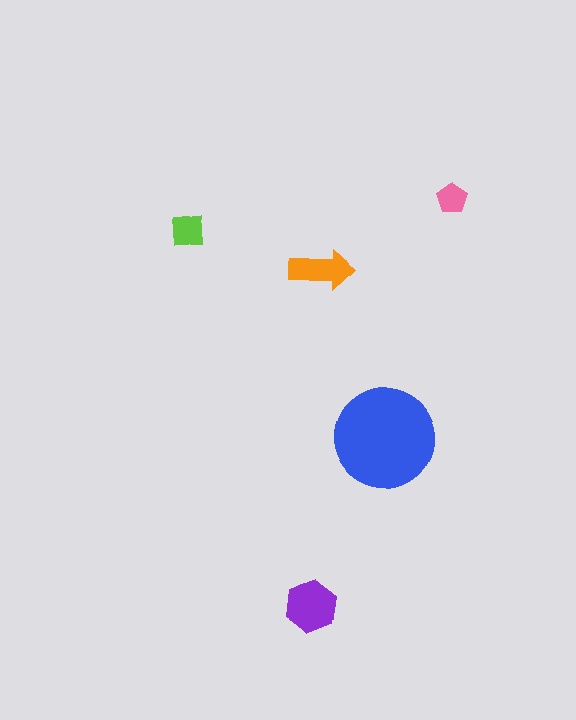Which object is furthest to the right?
The pink pentagon is rightmost.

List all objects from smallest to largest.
The pink pentagon, the lime square, the orange arrow, the purple hexagon, the blue circle.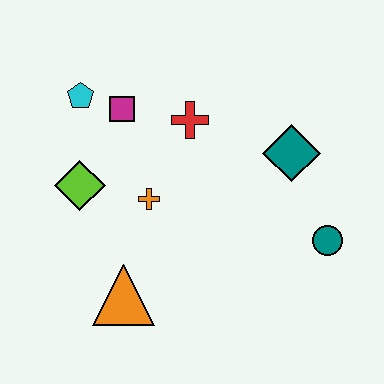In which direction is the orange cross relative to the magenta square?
The orange cross is below the magenta square.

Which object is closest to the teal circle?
The teal diamond is closest to the teal circle.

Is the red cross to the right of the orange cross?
Yes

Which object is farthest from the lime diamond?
The teal circle is farthest from the lime diamond.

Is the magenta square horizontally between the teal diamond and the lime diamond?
Yes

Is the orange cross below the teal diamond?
Yes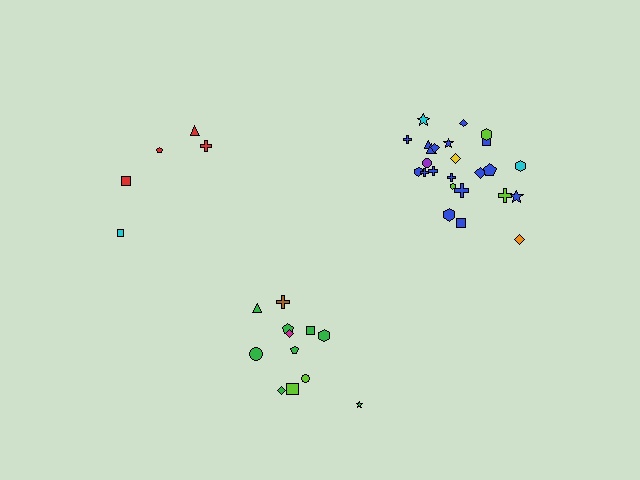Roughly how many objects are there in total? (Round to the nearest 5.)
Roughly 40 objects in total.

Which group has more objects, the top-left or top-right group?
The top-right group.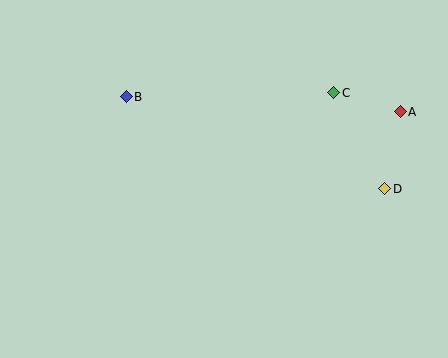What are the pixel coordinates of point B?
Point B is at (126, 97).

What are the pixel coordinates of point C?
Point C is at (334, 93).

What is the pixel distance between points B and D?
The distance between B and D is 274 pixels.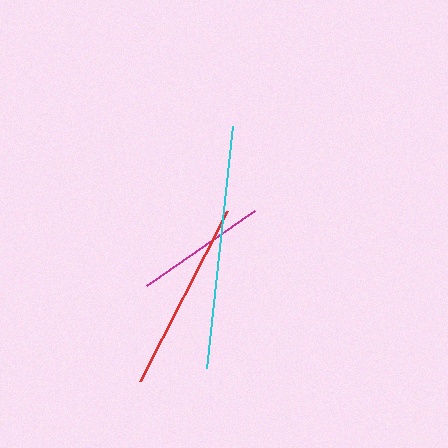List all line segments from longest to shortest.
From longest to shortest: cyan, red, magenta.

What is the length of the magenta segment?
The magenta segment is approximately 131 pixels long.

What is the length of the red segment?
The red segment is approximately 192 pixels long.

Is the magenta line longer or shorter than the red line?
The red line is longer than the magenta line.